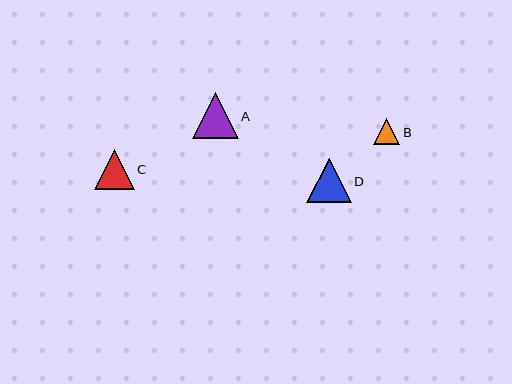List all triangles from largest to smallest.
From largest to smallest: A, D, C, B.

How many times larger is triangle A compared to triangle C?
Triangle A is approximately 1.2 times the size of triangle C.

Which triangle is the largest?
Triangle A is the largest with a size of approximately 46 pixels.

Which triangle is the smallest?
Triangle B is the smallest with a size of approximately 26 pixels.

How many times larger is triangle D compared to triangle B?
Triangle D is approximately 1.7 times the size of triangle B.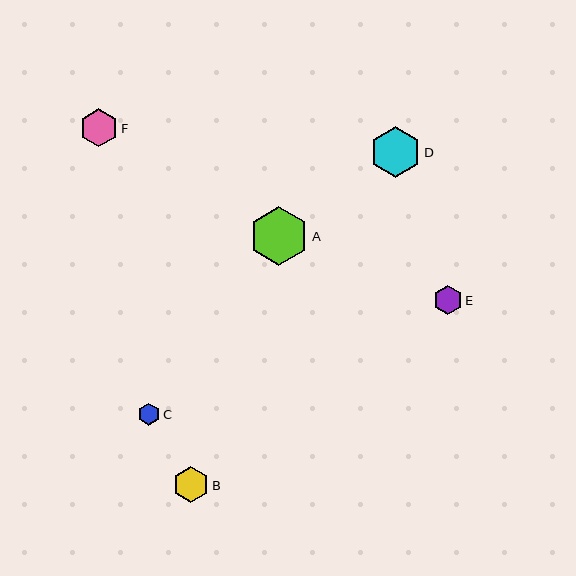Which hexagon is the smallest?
Hexagon C is the smallest with a size of approximately 22 pixels.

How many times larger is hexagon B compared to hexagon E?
Hexagon B is approximately 1.2 times the size of hexagon E.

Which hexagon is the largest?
Hexagon A is the largest with a size of approximately 59 pixels.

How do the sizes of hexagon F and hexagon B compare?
Hexagon F and hexagon B are approximately the same size.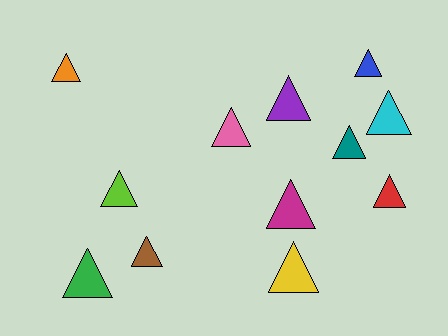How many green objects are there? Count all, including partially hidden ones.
There is 1 green object.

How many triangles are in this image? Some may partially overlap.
There are 12 triangles.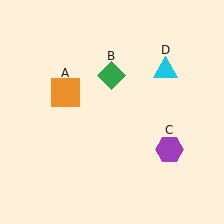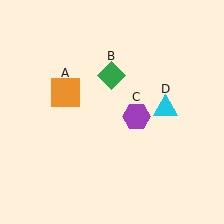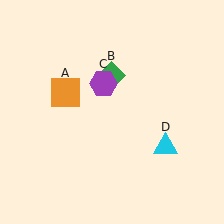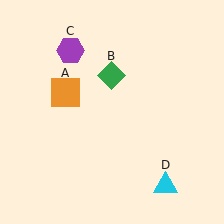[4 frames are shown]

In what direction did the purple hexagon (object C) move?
The purple hexagon (object C) moved up and to the left.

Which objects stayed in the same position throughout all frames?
Orange square (object A) and green diamond (object B) remained stationary.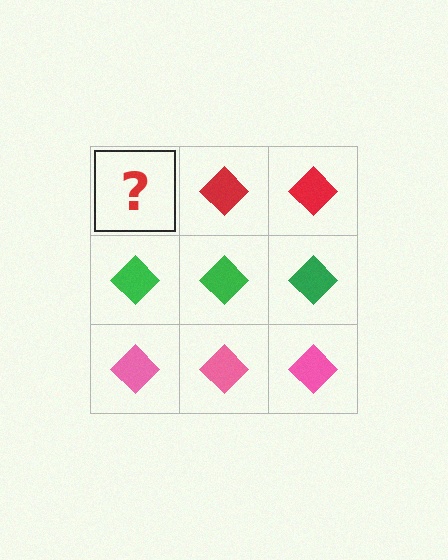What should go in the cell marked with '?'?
The missing cell should contain a red diamond.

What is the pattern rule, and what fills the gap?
The rule is that each row has a consistent color. The gap should be filled with a red diamond.